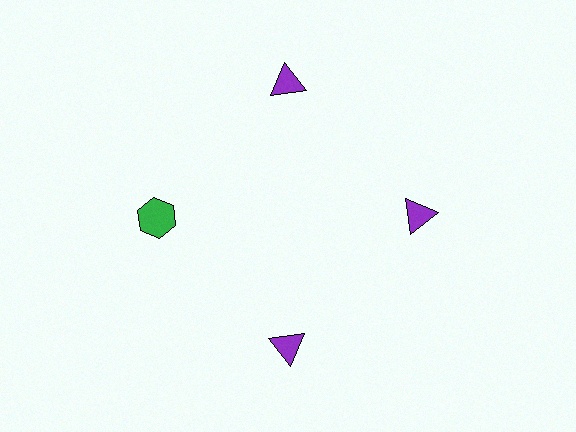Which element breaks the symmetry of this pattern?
The green hexagon at roughly the 9 o'clock position breaks the symmetry. All other shapes are purple triangles.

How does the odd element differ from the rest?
It differs in both color (green instead of purple) and shape (hexagon instead of triangle).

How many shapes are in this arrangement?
There are 4 shapes arranged in a ring pattern.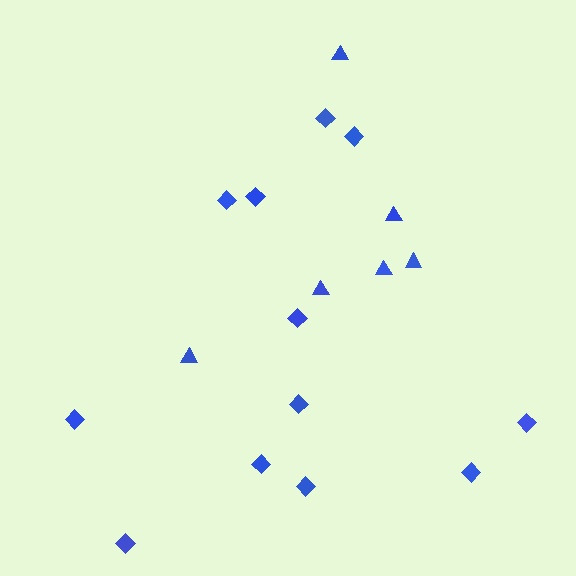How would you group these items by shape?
There are 2 groups: one group of diamonds (12) and one group of triangles (6).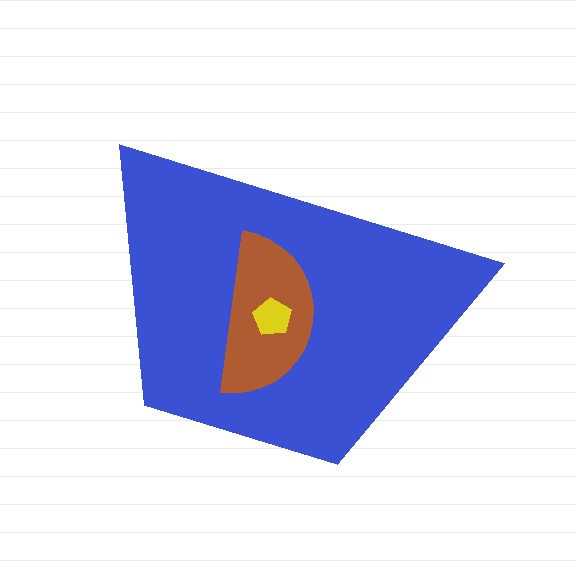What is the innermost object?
The yellow pentagon.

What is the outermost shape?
The blue trapezoid.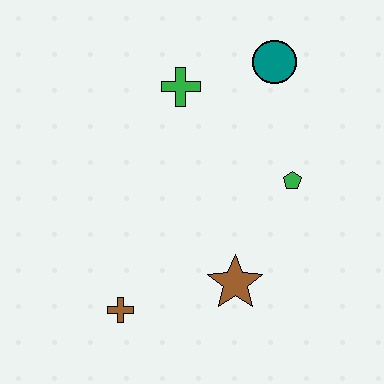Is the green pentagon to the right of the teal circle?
Yes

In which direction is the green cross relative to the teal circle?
The green cross is to the left of the teal circle.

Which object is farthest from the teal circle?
The brown cross is farthest from the teal circle.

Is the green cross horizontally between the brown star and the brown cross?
Yes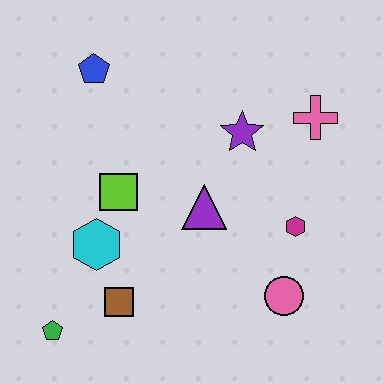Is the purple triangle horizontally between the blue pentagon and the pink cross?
Yes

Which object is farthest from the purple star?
The green pentagon is farthest from the purple star.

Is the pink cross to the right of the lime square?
Yes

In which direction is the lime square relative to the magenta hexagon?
The lime square is to the left of the magenta hexagon.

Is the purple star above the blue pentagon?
No